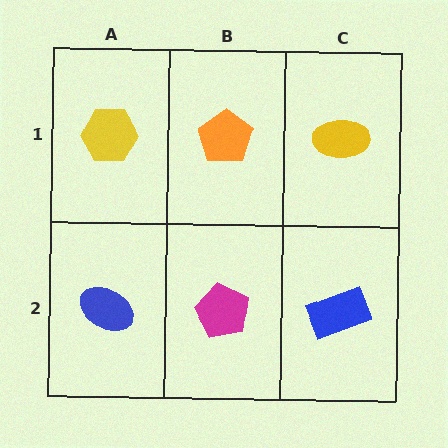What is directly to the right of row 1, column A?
An orange pentagon.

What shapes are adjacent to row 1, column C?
A blue rectangle (row 2, column C), an orange pentagon (row 1, column B).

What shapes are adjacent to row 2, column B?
An orange pentagon (row 1, column B), a blue ellipse (row 2, column A), a blue rectangle (row 2, column C).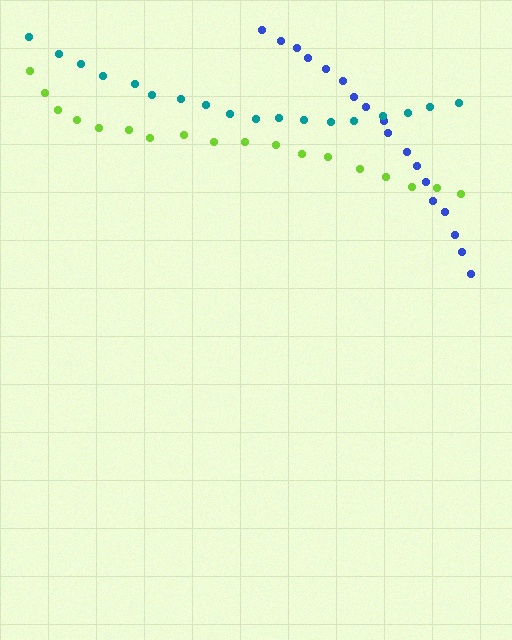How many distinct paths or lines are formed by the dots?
There are 3 distinct paths.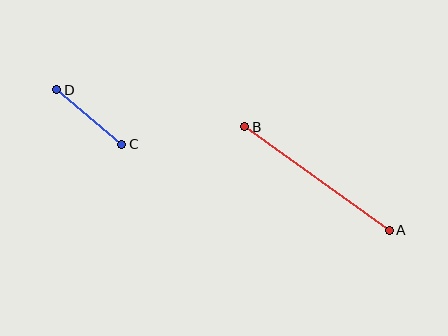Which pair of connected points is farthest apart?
Points A and B are farthest apart.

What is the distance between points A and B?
The distance is approximately 178 pixels.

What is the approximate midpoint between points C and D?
The midpoint is at approximately (89, 117) pixels.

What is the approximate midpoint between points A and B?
The midpoint is at approximately (317, 178) pixels.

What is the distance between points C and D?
The distance is approximately 85 pixels.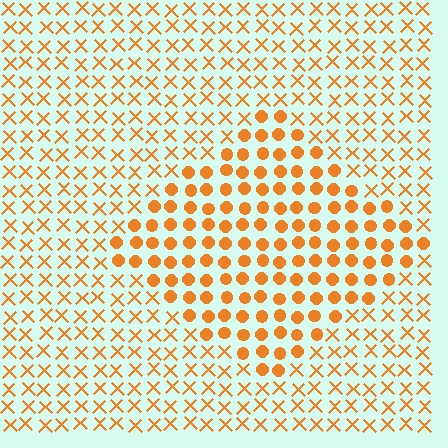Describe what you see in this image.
The image is filled with small orange elements arranged in a uniform grid. A diamond-shaped region contains circles, while the surrounding area contains X marks. The boundary is defined purely by the change in element shape.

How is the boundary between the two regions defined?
The boundary is defined by a change in element shape: circles inside vs. X marks outside. All elements share the same color and spacing.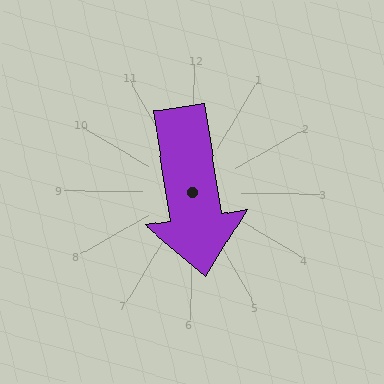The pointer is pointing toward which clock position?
Roughly 6 o'clock.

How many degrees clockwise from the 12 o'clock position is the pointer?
Approximately 170 degrees.